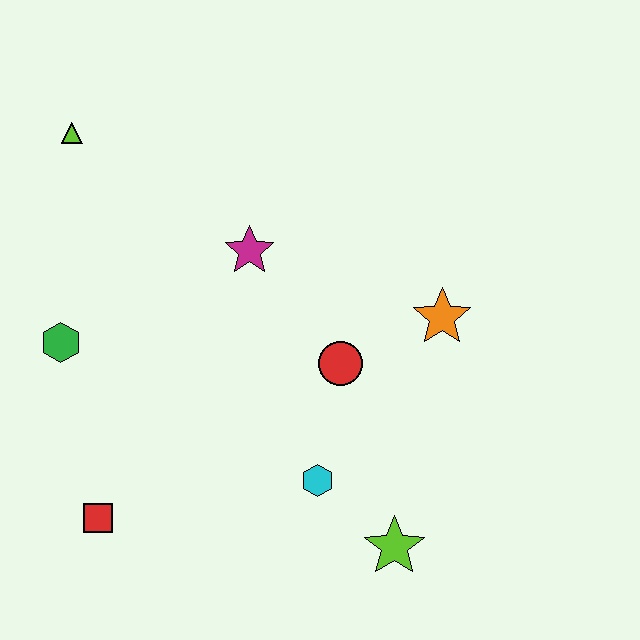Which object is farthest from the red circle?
The lime triangle is farthest from the red circle.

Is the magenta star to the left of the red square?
No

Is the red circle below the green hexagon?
Yes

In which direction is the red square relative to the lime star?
The red square is to the left of the lime star.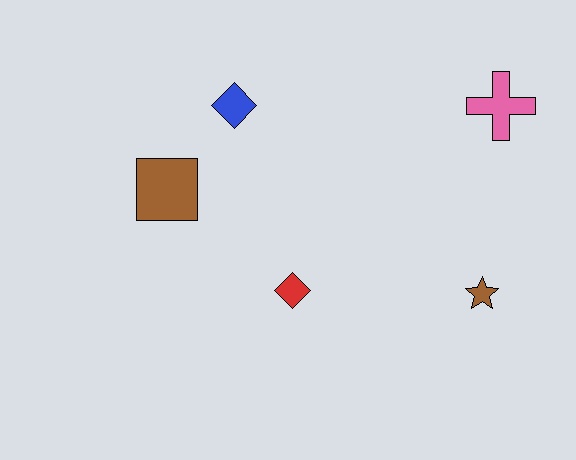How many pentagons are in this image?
There are no pentagons.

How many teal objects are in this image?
There are no teal objects.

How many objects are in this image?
There are 5 objects.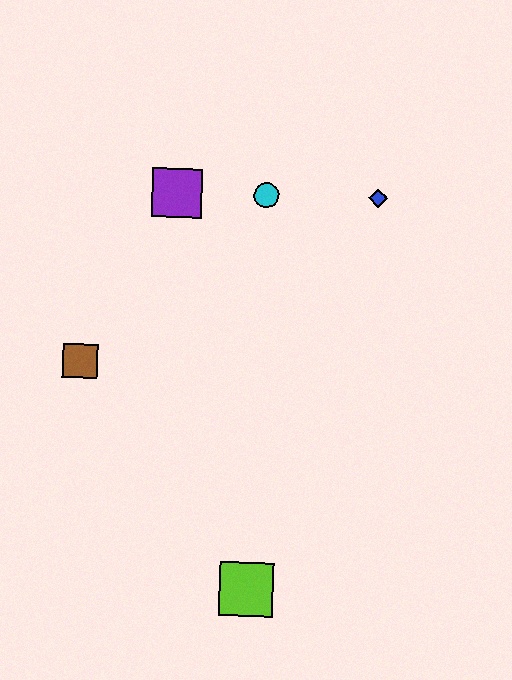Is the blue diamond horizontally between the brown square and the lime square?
No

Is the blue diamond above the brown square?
Yes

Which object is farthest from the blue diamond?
The lime square is farthest from the blue diamond.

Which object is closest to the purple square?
The cyan circle is closest to the purple square.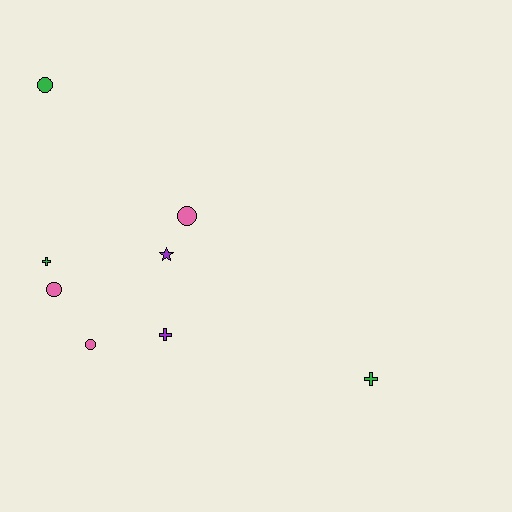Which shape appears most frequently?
Circle, with 4 objects.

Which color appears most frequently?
Pink, with 3 objects.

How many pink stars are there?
There are no pink stars.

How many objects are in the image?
There are 8 objects.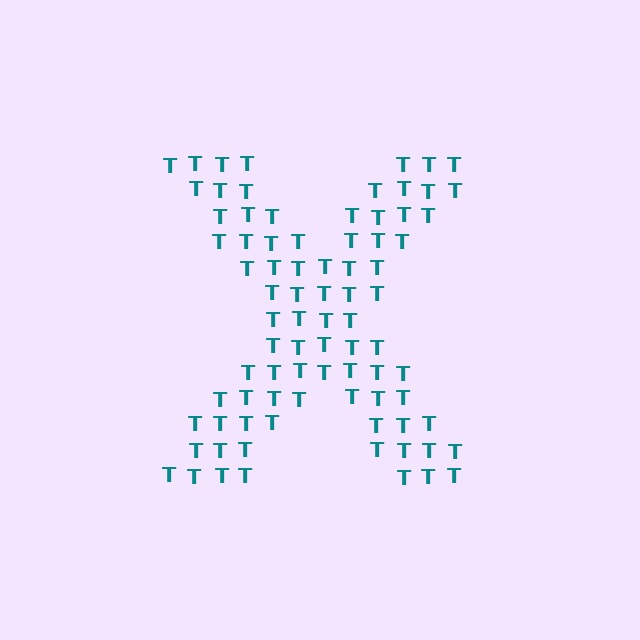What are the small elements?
The small elements are letter T's.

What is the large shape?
The large shape is the letter X.